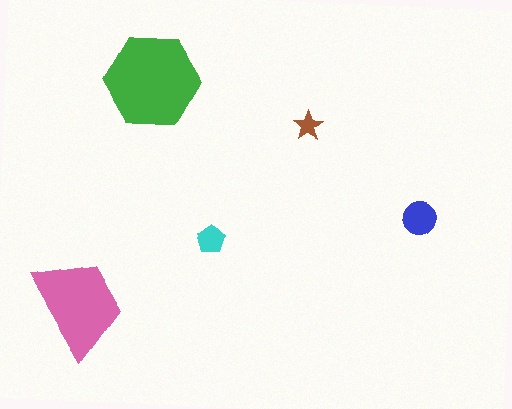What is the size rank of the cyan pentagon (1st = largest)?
4th.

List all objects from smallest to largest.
The brown star, the cyan pentagon, the blue circle, the pink trapezoid, the green hexagon.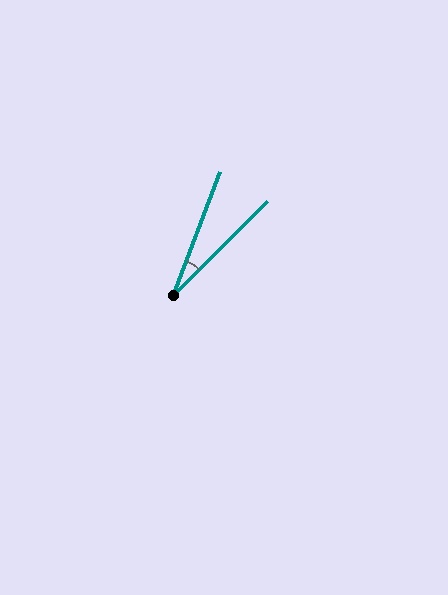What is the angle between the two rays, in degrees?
Approximately 24 degrees.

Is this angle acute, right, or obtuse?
It is acute.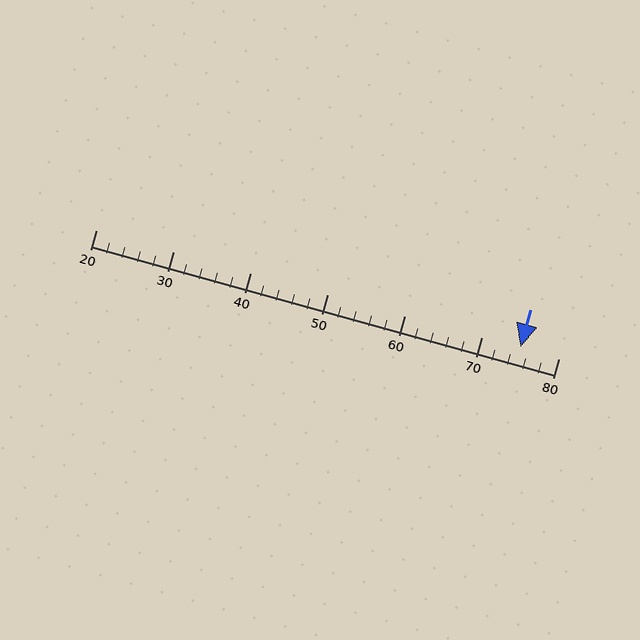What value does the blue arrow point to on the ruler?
The blue arrow points to approximately 75.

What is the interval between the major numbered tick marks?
The major tick marks are spaced 10 units apart.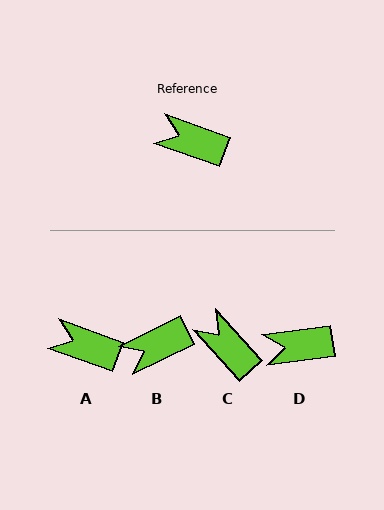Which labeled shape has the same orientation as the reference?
A.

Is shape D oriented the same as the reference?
No, it is off by about 28 degrees.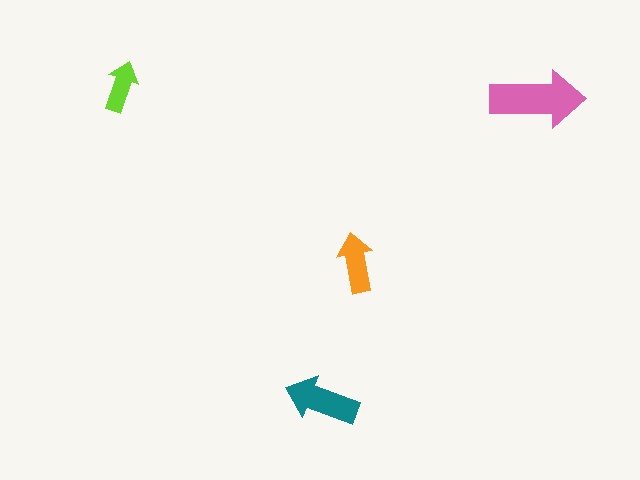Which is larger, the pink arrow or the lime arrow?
The pink one.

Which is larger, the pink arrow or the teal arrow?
The pink one.